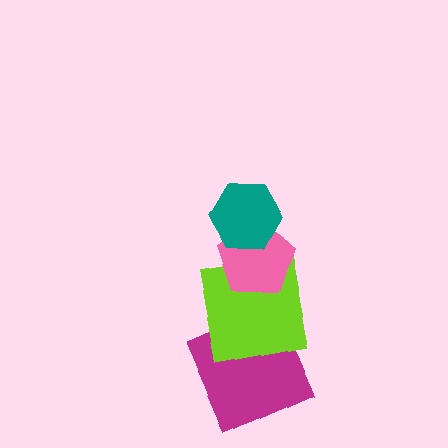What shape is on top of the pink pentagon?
The teal hexagon is on top of the pink pentagon.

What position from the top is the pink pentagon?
The pink pentagon is 2nd from the top.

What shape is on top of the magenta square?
The lime square is on top of the magenta square.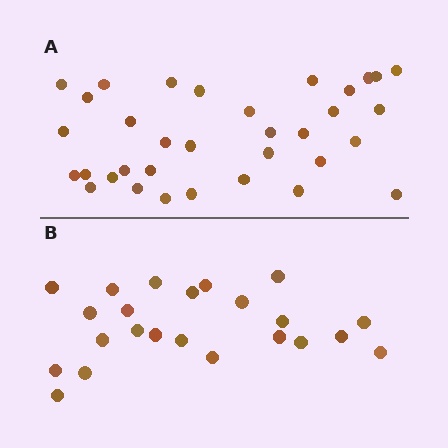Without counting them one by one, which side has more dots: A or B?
Region A (the top region) has more dots.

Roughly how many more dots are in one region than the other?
Region A has roughly 12 or so more dots than region B.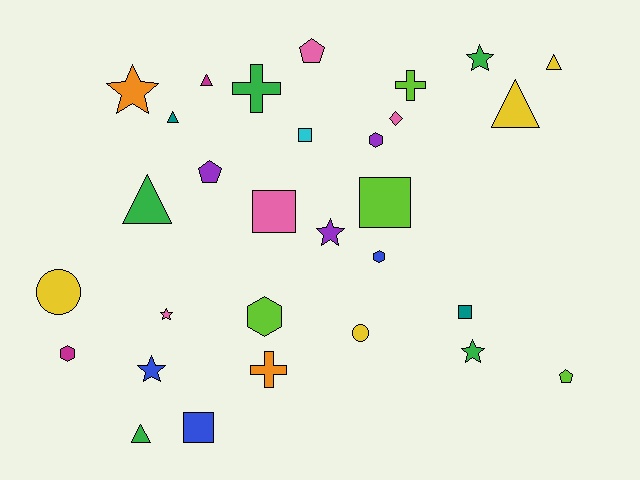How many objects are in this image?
There are 30 objects.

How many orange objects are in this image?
There are 2 orange objects.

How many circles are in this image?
There are 2 circles.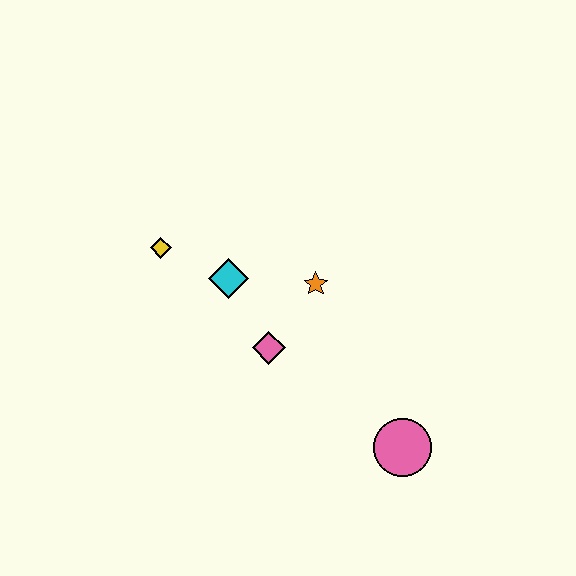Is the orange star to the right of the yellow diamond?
Yes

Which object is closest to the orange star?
The pink diamond is closest to the orange star.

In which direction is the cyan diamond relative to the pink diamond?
The cyan diamond is above the pink diamond.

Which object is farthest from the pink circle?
The yellow diamond is farthest from the pink circle.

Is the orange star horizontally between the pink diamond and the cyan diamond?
No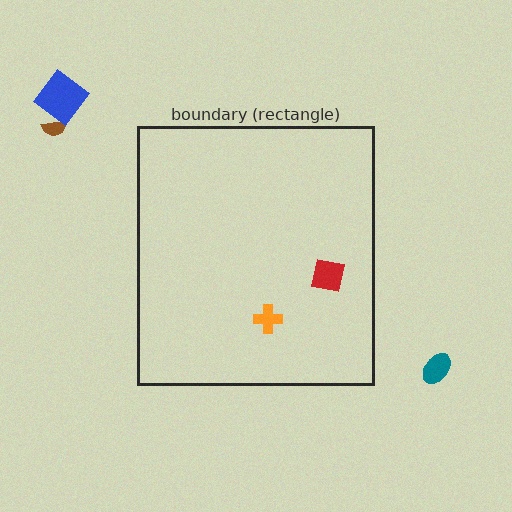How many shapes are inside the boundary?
2 inside, 3 outside.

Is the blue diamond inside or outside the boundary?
Outside.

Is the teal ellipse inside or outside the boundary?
Outside.